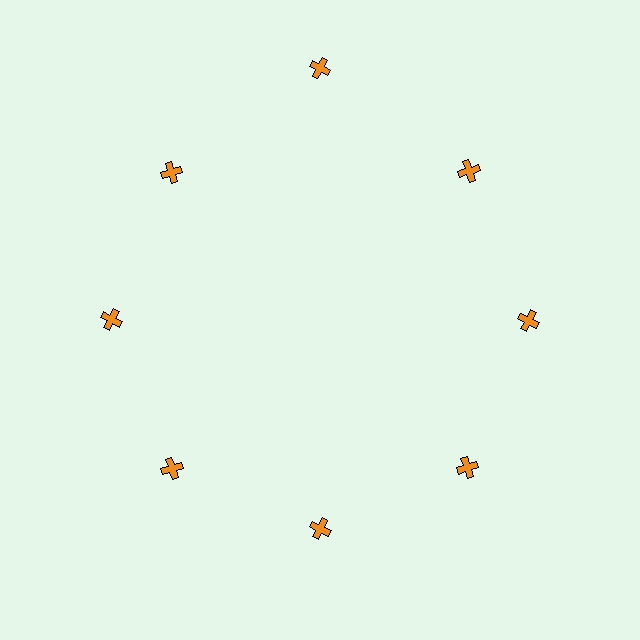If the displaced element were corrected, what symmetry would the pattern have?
It would have 8-fold rotational symmetry — the pattern would map onto itself every 45 degrees.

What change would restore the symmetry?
The symmetry would be restored by moving it inward, back onto the ring so that all 8 crosses sit at equal angles and equal distance from the center.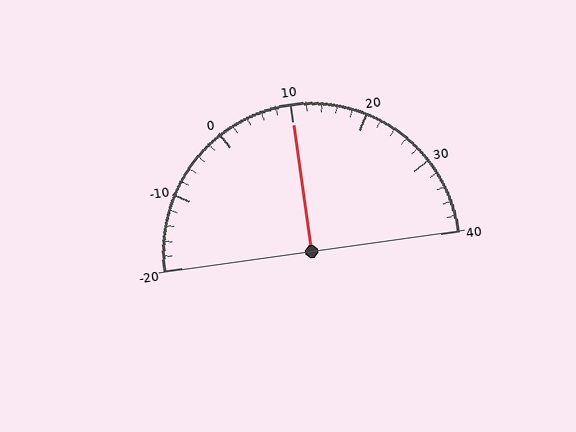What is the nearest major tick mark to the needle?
The nearest major tick mark is 10.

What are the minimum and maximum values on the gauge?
The gauge ranges from -20 to 40.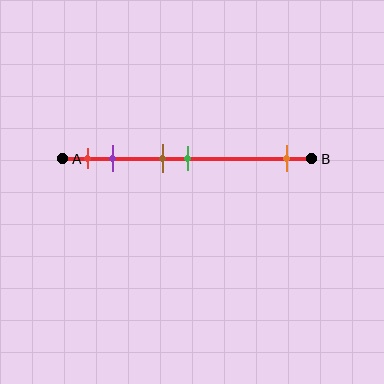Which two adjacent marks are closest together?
The brown and green marks are the closest adjacent pair.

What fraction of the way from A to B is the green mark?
The green mark is approximately 50% (0.5) of the way from A to B.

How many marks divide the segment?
There are 5 marks dividing the segment.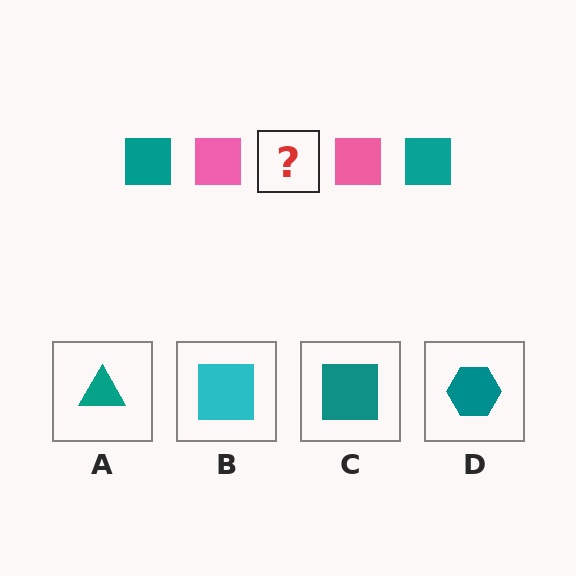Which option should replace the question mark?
Option C.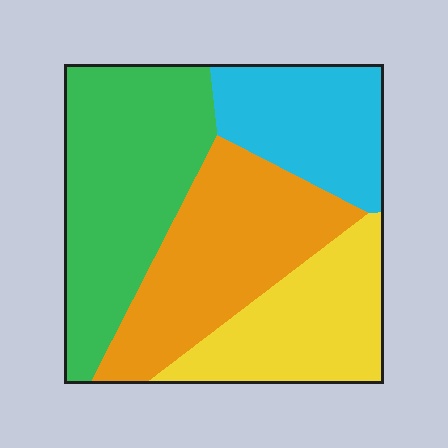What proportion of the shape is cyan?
Cyan covers roughly 20% of the shape.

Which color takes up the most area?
Green, at roughly 30%.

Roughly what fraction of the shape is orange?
Orange takes up between a quarter and a half of the shape.